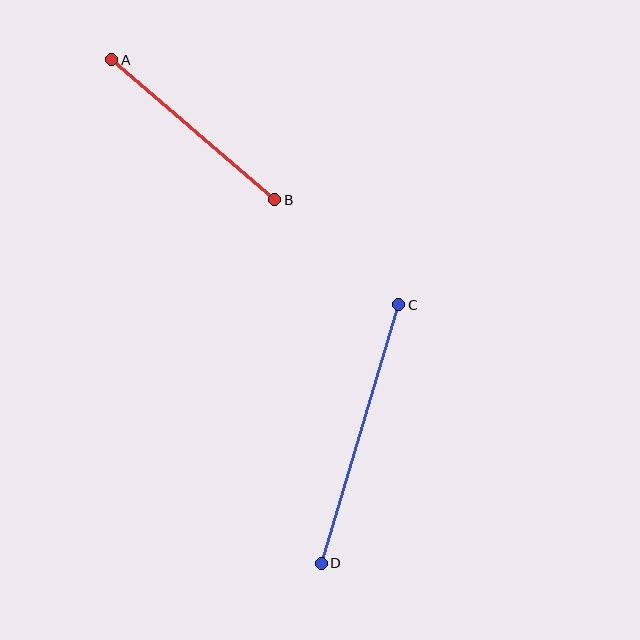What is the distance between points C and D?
The distance is approximately 270 pixels.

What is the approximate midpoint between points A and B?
The midpoint is at approximately (193, 130) pixels.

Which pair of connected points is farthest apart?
Points C and D are farthest apart.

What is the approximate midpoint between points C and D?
The midpoint is at approximately (360, 434) pixels.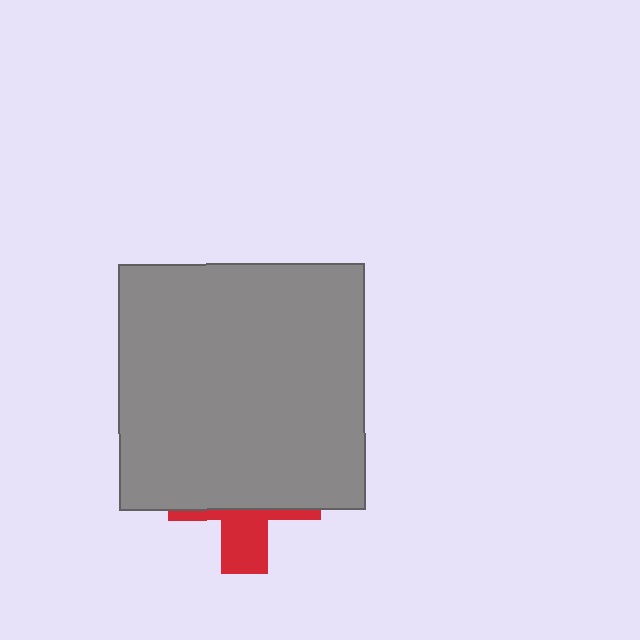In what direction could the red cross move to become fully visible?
The red cross could move down. That would shift it out from behind the gray square entirely.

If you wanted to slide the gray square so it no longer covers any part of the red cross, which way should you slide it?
Slide it up — that is the most direct way to separate the two shapes.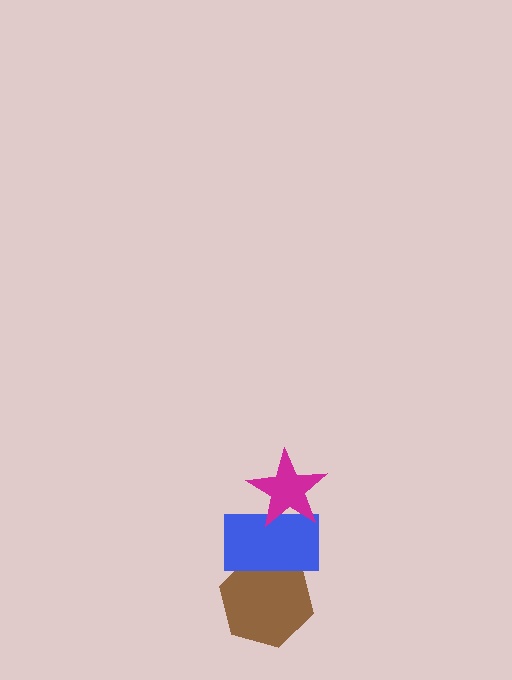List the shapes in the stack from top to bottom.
From top to bottom: the magenta star, the blue rectangle, the brown hexagon.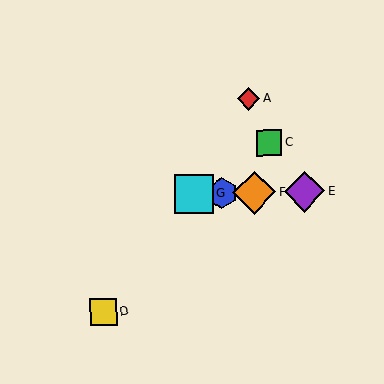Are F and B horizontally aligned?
Yes, both are at y≈193.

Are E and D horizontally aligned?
No, E is at y≈192 and D is at y≈312.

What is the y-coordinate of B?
Object B is at y≈193.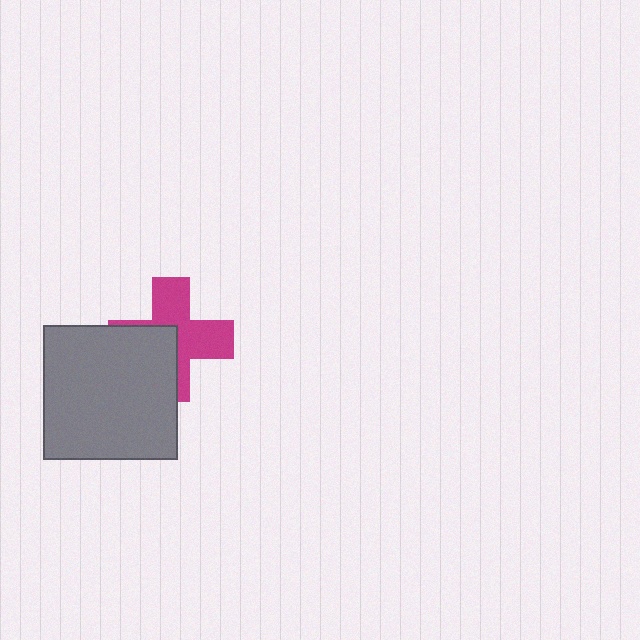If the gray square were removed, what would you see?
You would see the complete magenta cross.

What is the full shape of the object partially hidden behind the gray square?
The partially hidden object is a magenta cross.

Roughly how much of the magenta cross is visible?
About half of it is visible (roughly 58%).